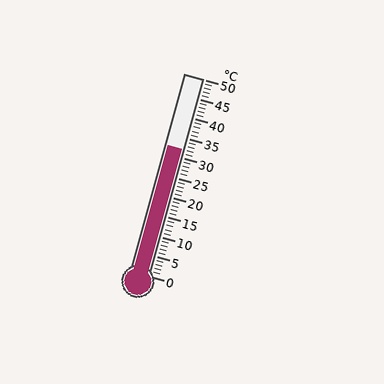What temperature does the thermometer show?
The thermometer shows approximately 32°C.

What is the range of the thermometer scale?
The thermometer scale ranges from 0°C to 50°C.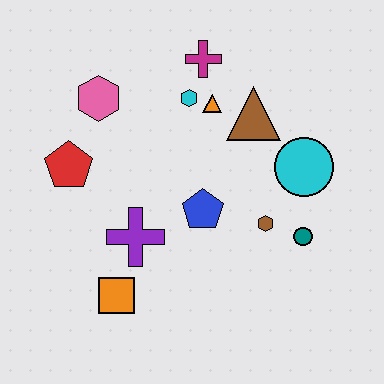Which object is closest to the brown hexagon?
The teal circle is closest to the brown hexagon.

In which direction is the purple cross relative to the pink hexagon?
The purple cross is below the pink hexagon.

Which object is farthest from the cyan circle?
The red pentagon is farthest from the cyan circle.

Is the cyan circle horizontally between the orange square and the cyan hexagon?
No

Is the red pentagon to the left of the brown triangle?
Yes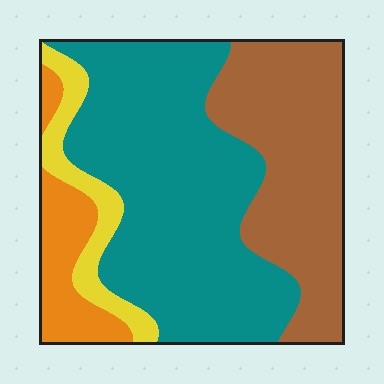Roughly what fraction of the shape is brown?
Brown covers about 30% of the shape.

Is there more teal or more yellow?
Teal.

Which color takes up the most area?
Teal, at roughly 50%.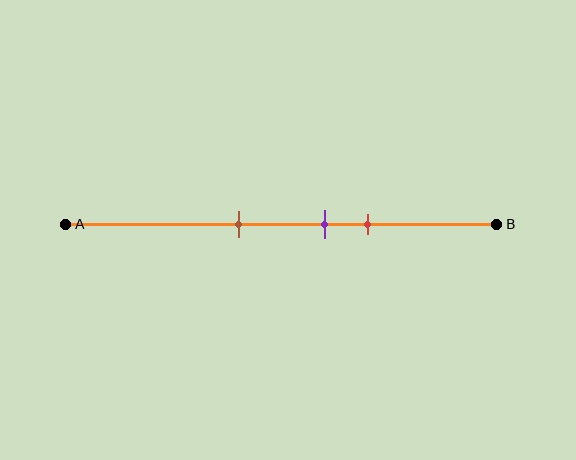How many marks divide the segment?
There are 3 marks dividing the segment.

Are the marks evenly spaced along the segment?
Yes, the marks are approximately evenly spaced.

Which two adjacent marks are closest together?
The purple and red marks are the closest adjacent pair.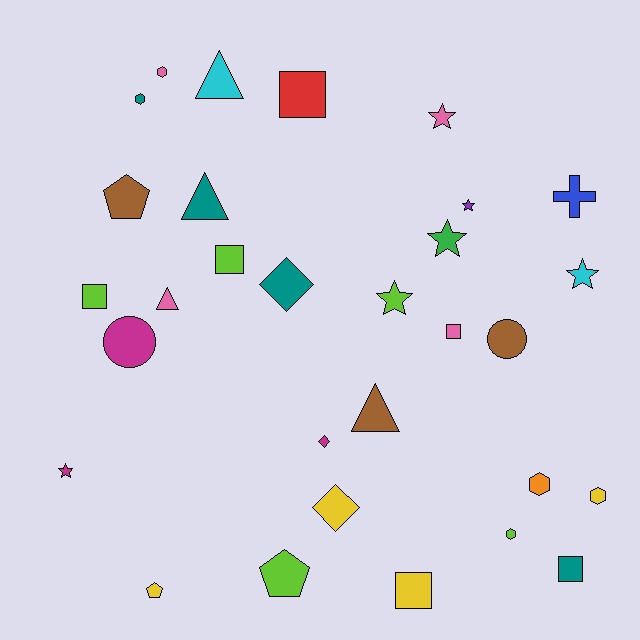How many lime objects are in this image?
There are 5 lime objects.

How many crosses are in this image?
There is 1 cross.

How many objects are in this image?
There are 30 objects.